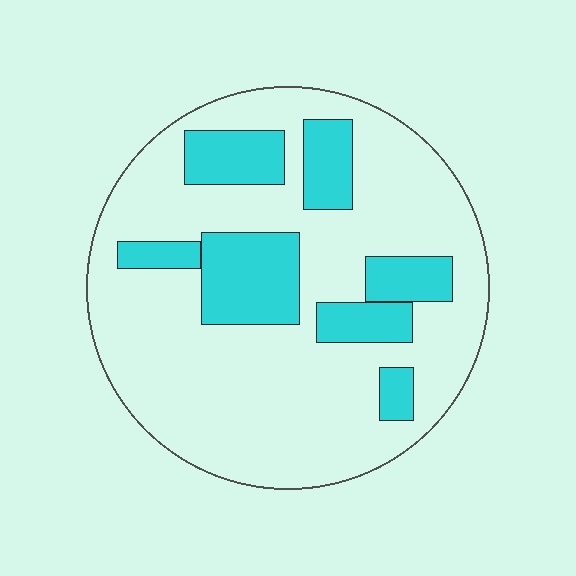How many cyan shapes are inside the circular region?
7.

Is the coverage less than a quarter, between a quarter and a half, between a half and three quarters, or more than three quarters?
Less than a quarter.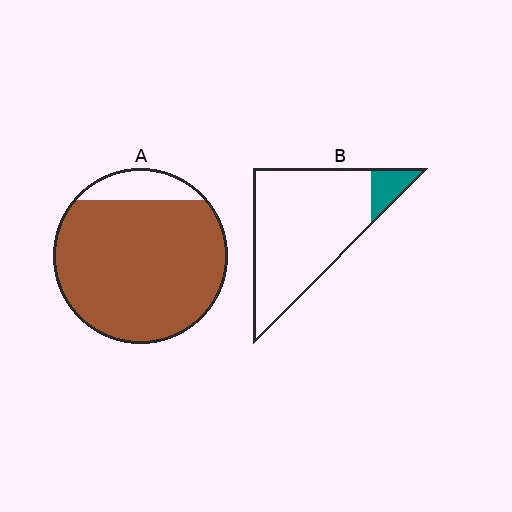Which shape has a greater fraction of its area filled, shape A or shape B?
Shape A.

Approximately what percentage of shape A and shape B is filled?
A is approximately 90% and B is approximately 10%.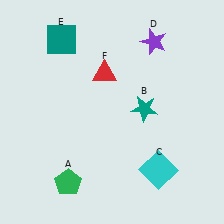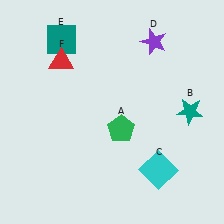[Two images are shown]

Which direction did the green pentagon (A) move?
The green pentagon (A) moved up.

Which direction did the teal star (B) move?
The teal star (B) moved right.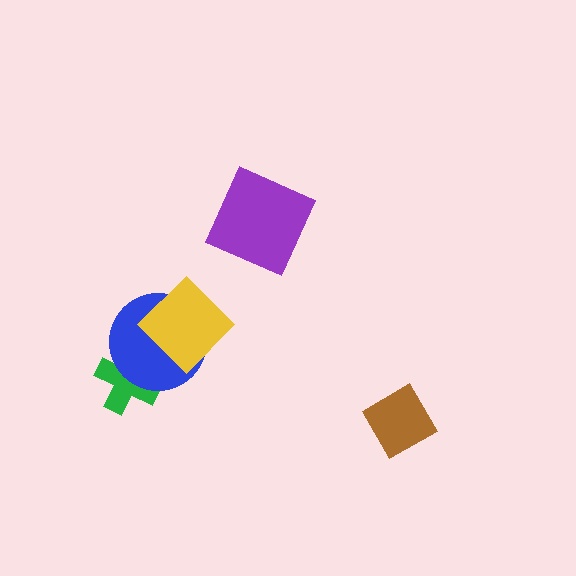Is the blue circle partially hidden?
Yes, it is partially covered by another shape.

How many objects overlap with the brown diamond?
0 objects overlap with the brown diamond.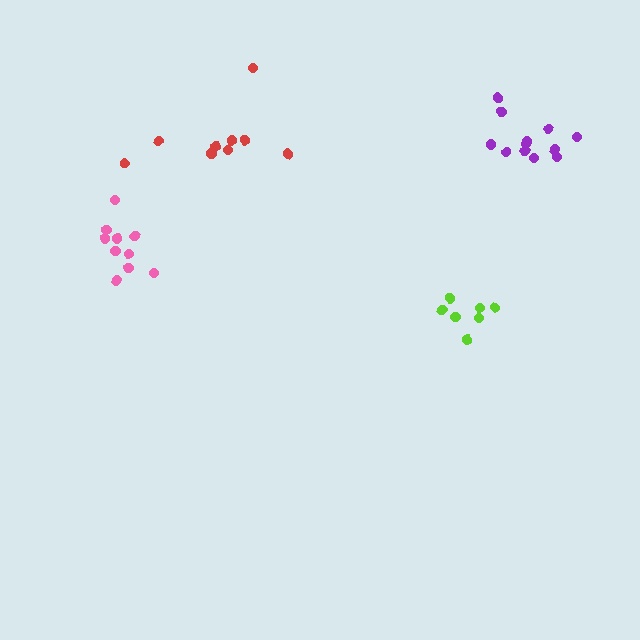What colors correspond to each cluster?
The clusters are colored: pink, lime, purple, red.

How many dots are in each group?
Group 1: 10 dots, Group 2: 7 dots, Group 3: 12 dots, Group 4: 9 dots (38 total).